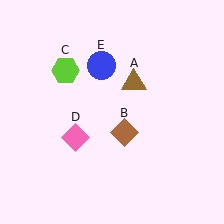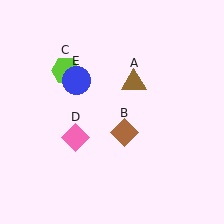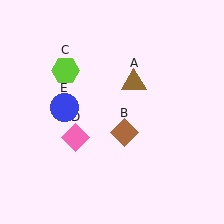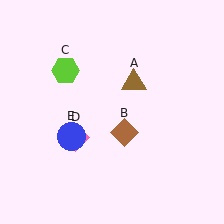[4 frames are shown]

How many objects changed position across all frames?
1 object changed position: blue circle (object E).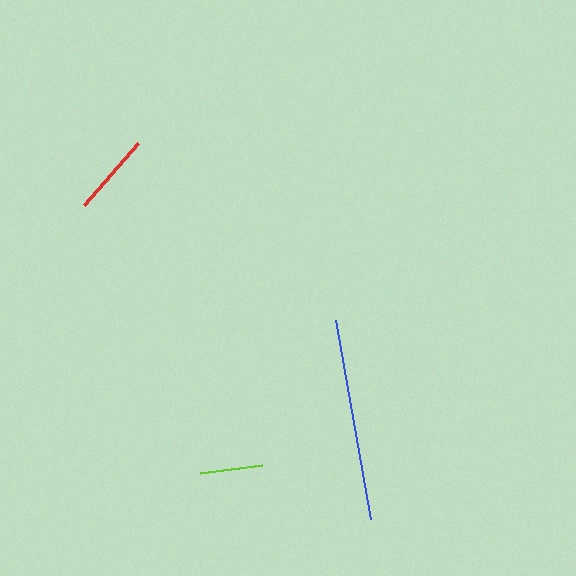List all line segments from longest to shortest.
From longest to shortest: blue, red, lime.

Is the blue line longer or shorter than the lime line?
The blue line is longer than the lime line.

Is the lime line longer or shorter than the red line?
The red line is longer than the lime line.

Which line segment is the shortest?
The lime line is the shortest at approximately 62 pixels.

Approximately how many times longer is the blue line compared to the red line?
The blue line is approximately 2.5 times the length of the red line.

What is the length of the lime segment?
The lime segment is approximately 62 pixels long.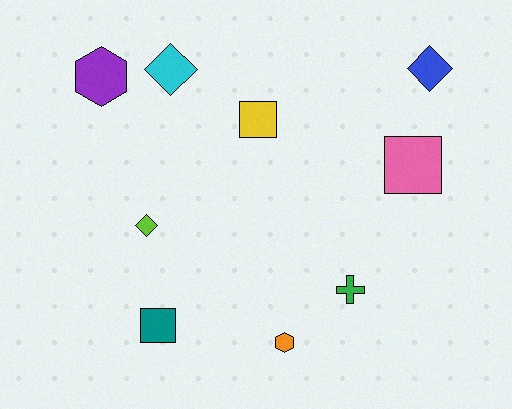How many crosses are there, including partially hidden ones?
There is 1 cross.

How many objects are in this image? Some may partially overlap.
There are 9 objects.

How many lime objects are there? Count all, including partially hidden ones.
There is 1 lime object.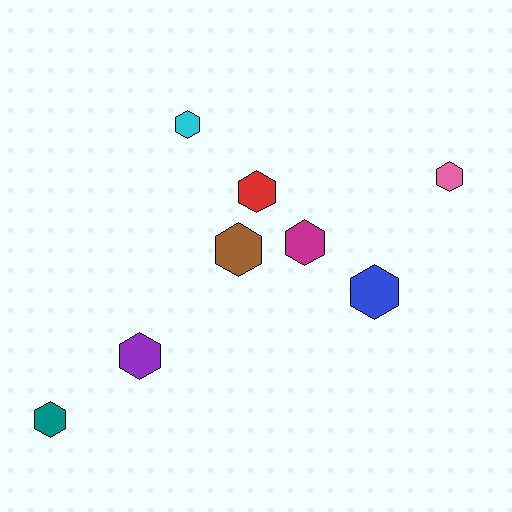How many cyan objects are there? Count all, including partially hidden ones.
There is 1 cyan object.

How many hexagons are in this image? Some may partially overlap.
There are 8 hexagons.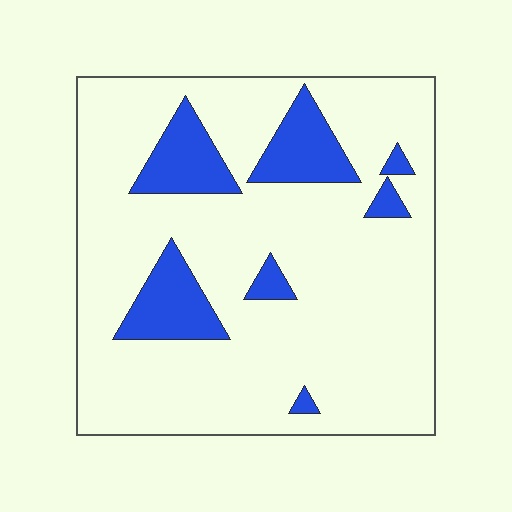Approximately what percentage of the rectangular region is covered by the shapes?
Approximately 15%.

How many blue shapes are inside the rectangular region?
7.